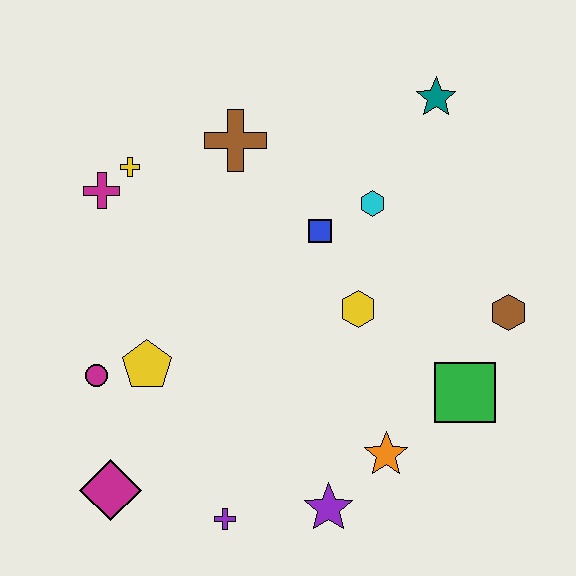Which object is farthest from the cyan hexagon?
The magenta diamond is farthest from the cyan hexagon.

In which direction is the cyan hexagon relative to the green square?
The cyan hexagon is above the green square.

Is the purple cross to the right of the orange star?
No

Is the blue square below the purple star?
No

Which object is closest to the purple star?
The orange star is closest to the purple star.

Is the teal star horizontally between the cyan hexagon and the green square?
Yes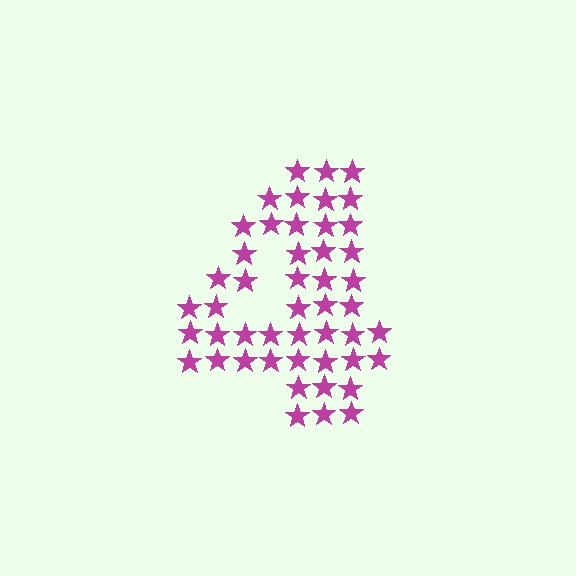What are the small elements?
The small elements are stars.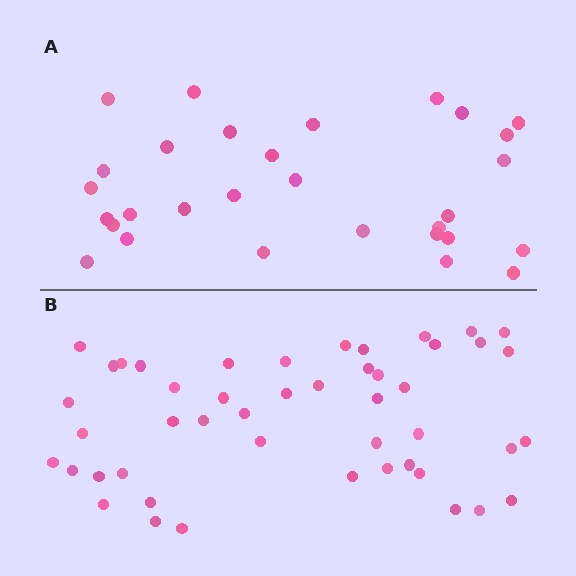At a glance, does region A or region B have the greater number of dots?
Region B (the bottom region) has more dots.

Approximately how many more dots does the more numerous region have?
Region B has approximately 15 more dots than region A.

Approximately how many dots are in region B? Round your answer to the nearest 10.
About 50 dots. (The exact count is 47, which rounds to 50.)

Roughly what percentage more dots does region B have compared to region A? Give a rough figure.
About 55% more.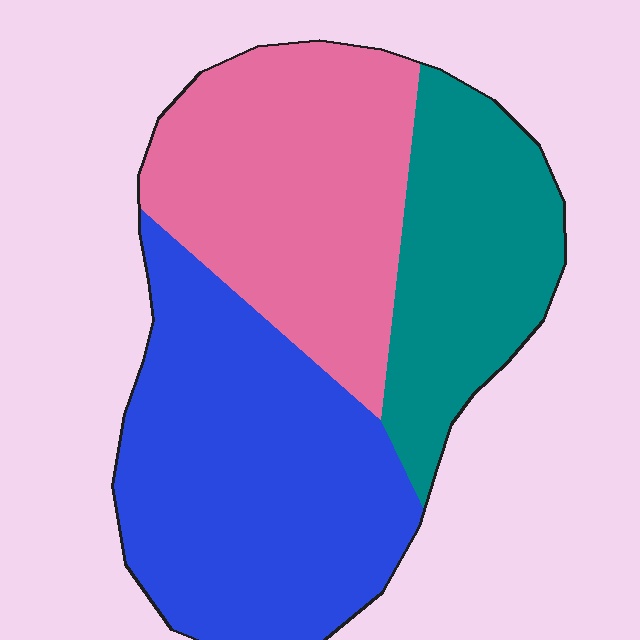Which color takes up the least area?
Teal, at roughly 25%.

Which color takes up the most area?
Blue, at roughly 40%.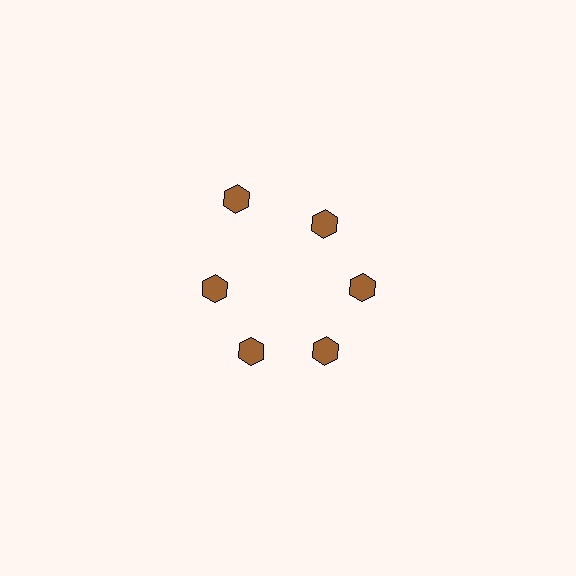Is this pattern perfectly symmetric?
No. The 6 brown hexagons are arranged in a ring, but one element near the 11 o'clock position is pushed outward from the center, breaking the 6-fold rotational symmetry.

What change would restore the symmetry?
The symmetry would be restored by moving it inward, back onto the ring so that all 6 hexagons sit at equal angles and equal distance from the center.